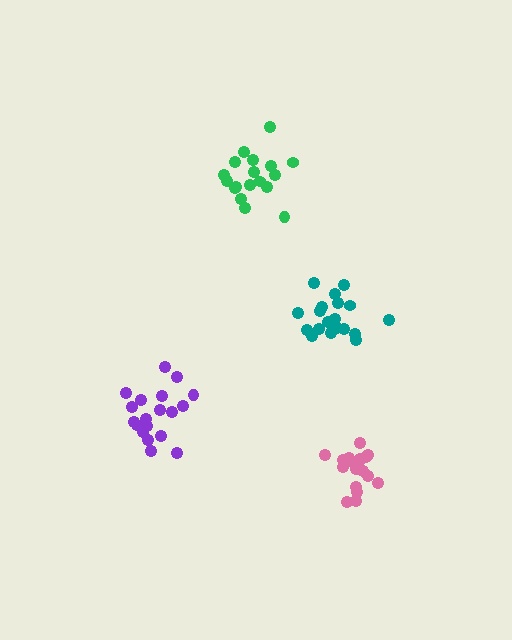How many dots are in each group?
Group 1: 18 dots, Group 2: 18 dots, Group 3: 19 dots, Group 4: 20 dots (75 total).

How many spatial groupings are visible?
There are 4 spatial groupings.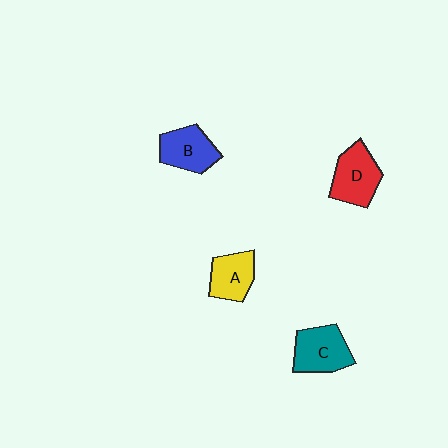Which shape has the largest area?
Shape D (red).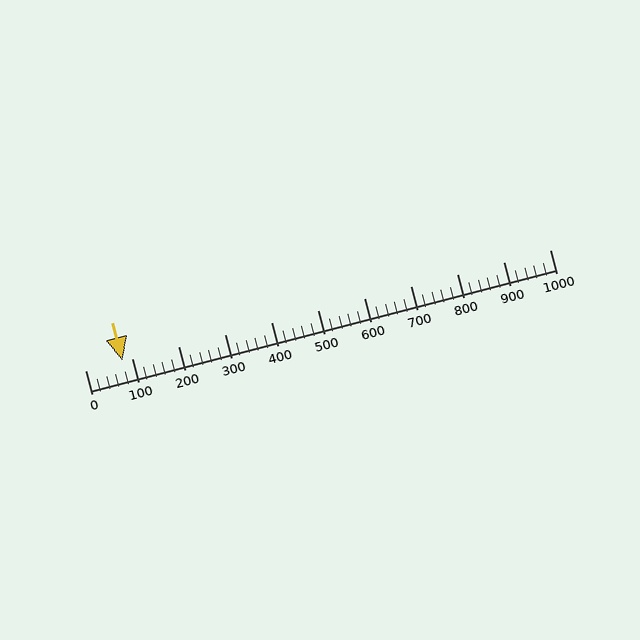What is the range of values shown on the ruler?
The ruler shows values from 0 to 1000.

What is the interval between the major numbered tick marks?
The major tick marks are spaced 100 units apart.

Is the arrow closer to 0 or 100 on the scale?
The arrow is closer to 100.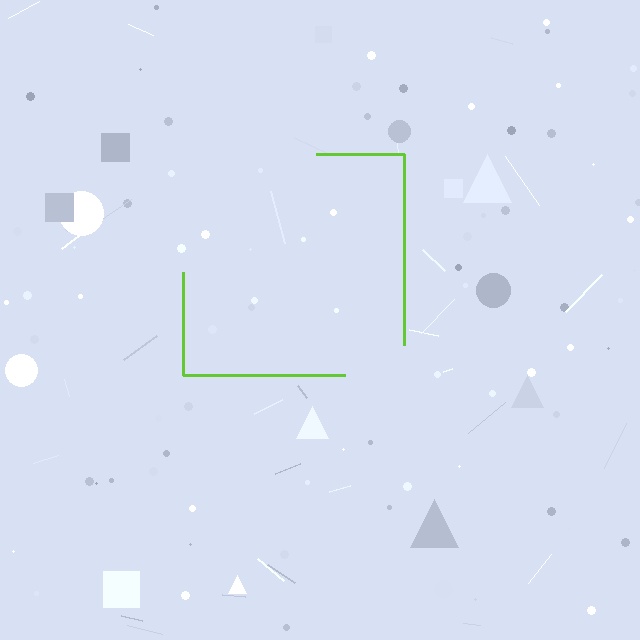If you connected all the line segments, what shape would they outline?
They would outline a square.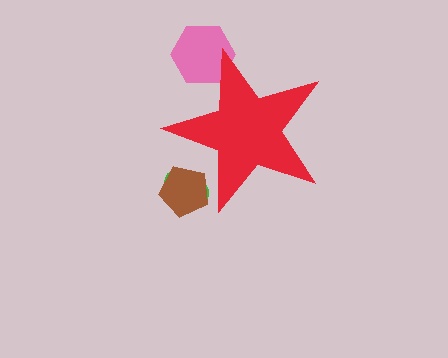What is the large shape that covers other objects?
A red star.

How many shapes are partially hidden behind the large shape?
3 shapes are partially hidden.